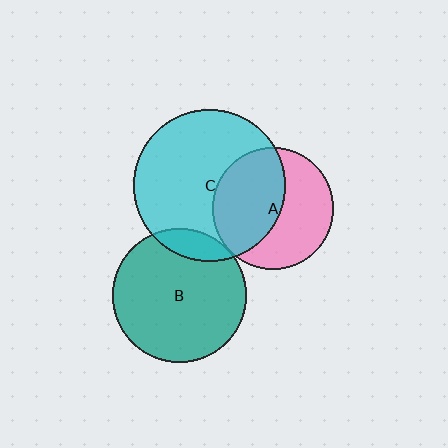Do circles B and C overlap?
Yes.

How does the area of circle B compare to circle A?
Approximately 1.2 times.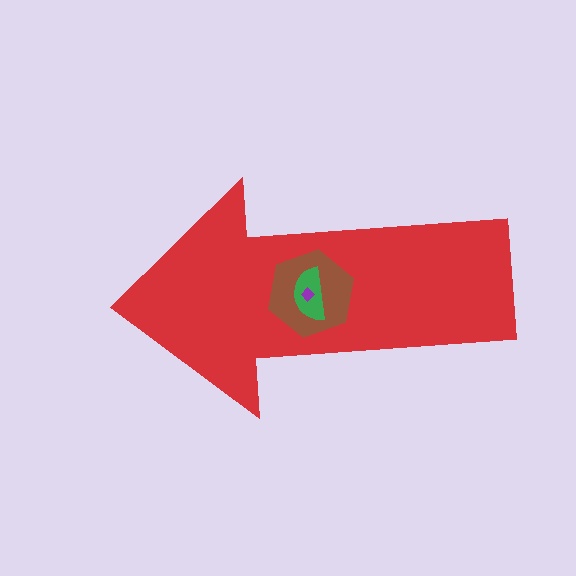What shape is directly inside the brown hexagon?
The green semicircle.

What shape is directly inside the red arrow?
The brown hexagon.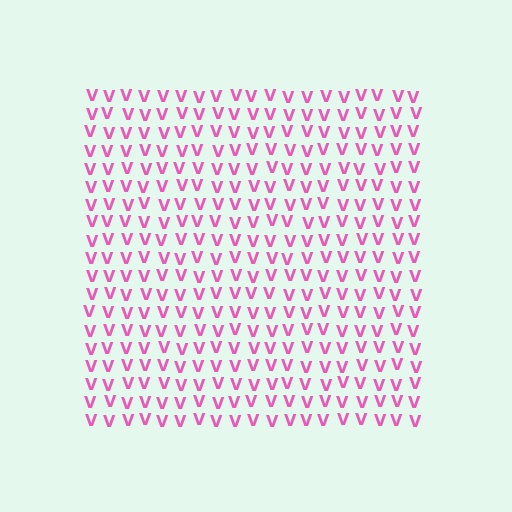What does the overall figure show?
The overall figure shows a square.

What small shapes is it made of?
It is made of small letter V's.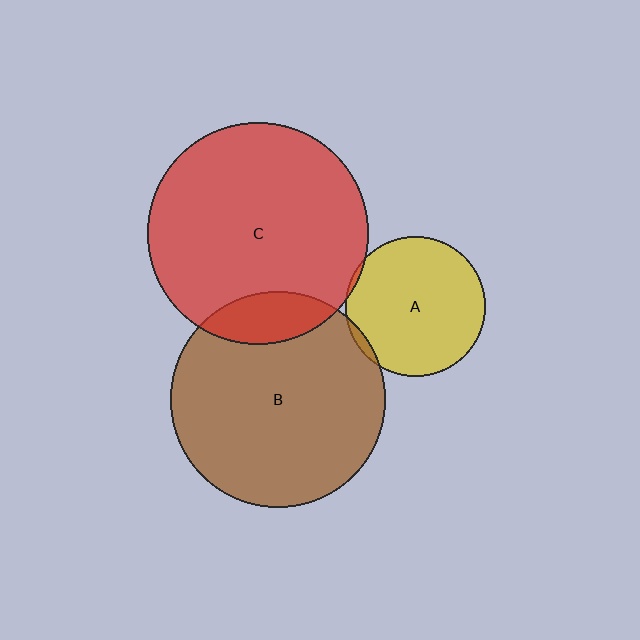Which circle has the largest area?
Circle C (red).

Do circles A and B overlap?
Yes.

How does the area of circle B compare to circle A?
Approximately 2.4 times.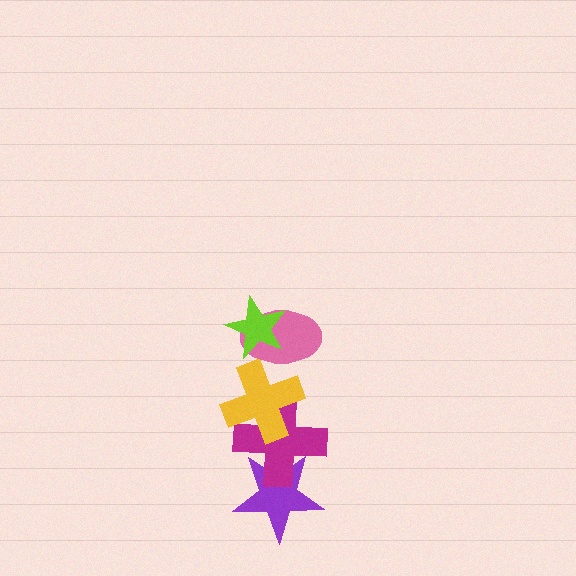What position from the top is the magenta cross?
The magenta cross is 4th from the top.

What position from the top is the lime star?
The lime star is 1st from the top.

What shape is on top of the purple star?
The magenta cross is on top of the purple star.